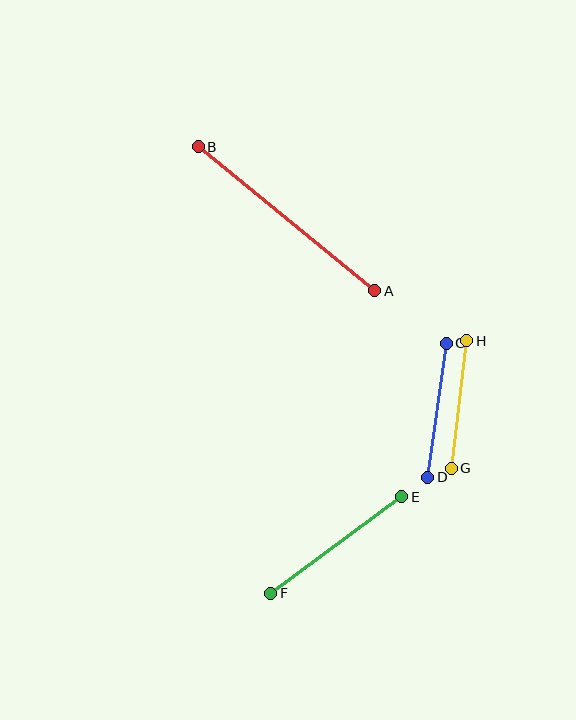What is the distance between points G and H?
The distance is approximately 128 pixels.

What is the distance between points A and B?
The distance is approximately 228 pixels.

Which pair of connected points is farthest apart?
Points A and B are farthest apart.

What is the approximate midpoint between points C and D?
The midpoint is at approximately (437, 410) pixels.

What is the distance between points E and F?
The distance is approximately 162 pixels.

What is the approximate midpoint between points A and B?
The midpoint is at approximately (286, 219) pixels.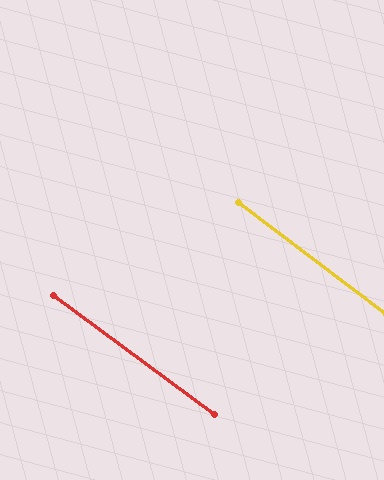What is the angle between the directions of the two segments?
Approximately 1 degree.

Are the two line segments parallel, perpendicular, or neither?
Parallel — their directions differ by only 0.7°.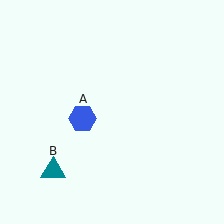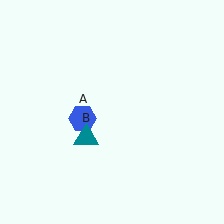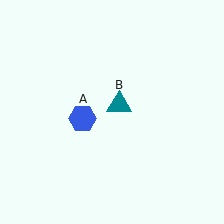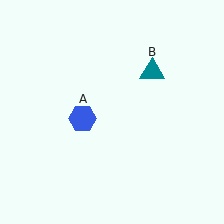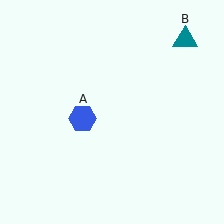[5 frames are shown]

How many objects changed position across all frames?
1 object changed position: teal triangle (object B).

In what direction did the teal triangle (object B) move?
The teal triangle (object B) moved up and to the right.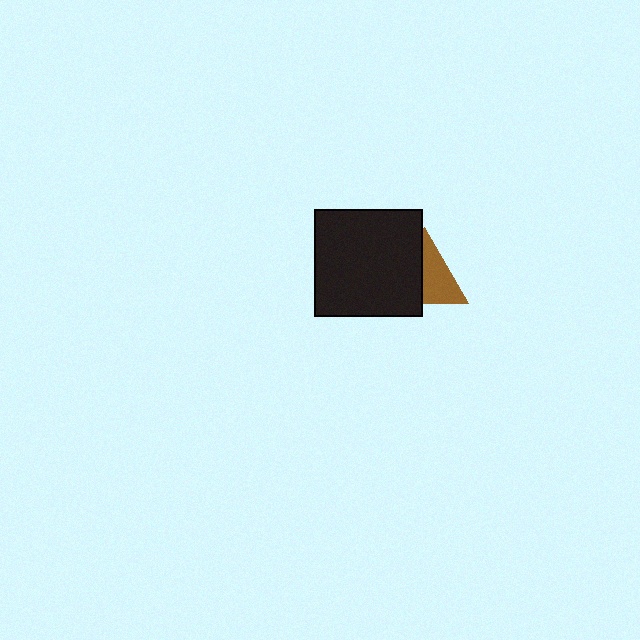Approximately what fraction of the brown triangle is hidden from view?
Roughly 47% of the brown triangle is hidden behind the black square.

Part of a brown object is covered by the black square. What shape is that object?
It is a triangle.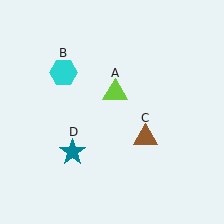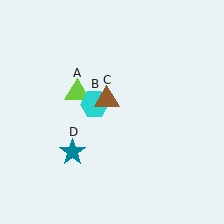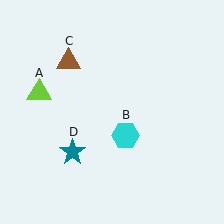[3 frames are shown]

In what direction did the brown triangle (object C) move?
The brown triangle (object C) moved up and to the left.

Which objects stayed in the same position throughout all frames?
Teal star (object D) remained stationary.